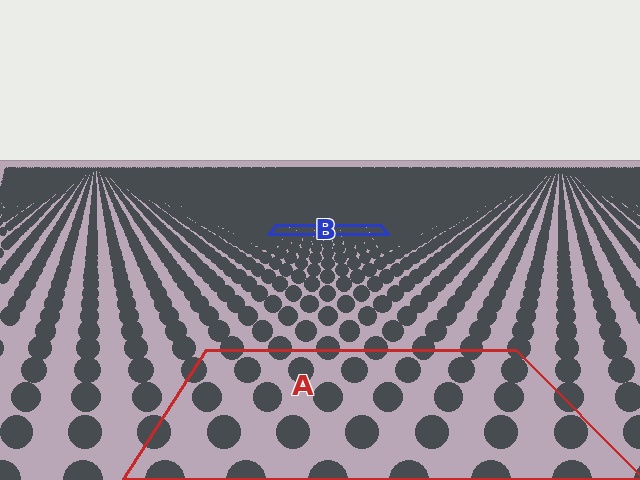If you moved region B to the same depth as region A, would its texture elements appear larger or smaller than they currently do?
They would appear larger. At a closer depth, the same texture elements are projected at a bigger on-screen size.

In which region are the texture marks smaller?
The texture marks are smaller in region B, because it is farther away.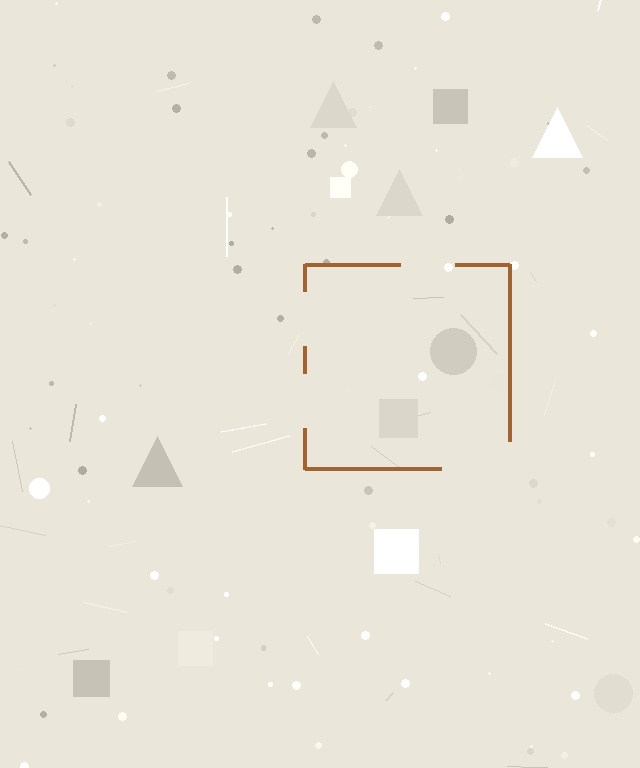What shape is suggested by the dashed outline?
The dashed outline suggests a square.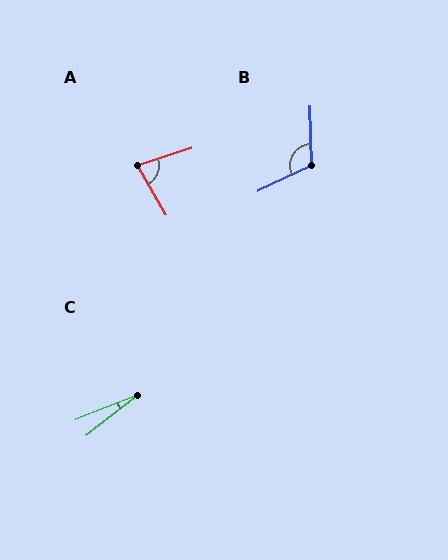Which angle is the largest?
B, at approximately 114 degrees.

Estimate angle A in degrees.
Approximately 78 degrees.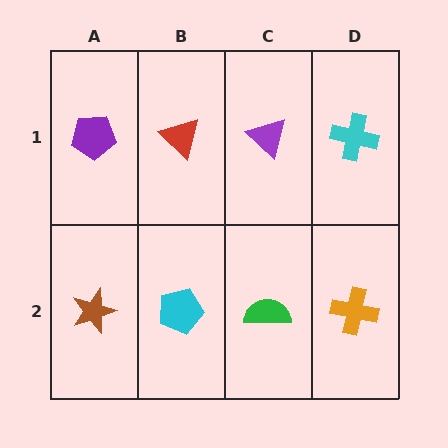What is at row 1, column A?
A purple pentagon.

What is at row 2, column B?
A cyan pentagon.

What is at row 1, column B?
A red triangle.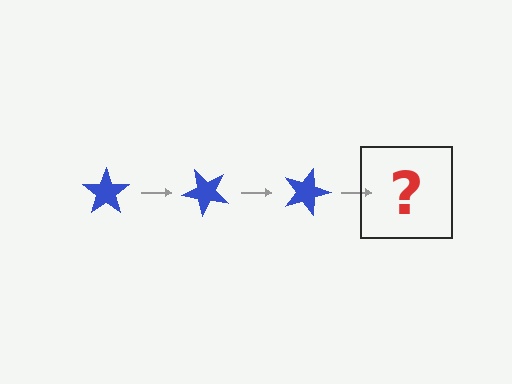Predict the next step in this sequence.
The next step is a blue star rotated 135 degrees.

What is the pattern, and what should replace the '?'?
The pattern is that the star rotates 45 degrees each step. The '?' should be a blue star rotated 135 degrees.